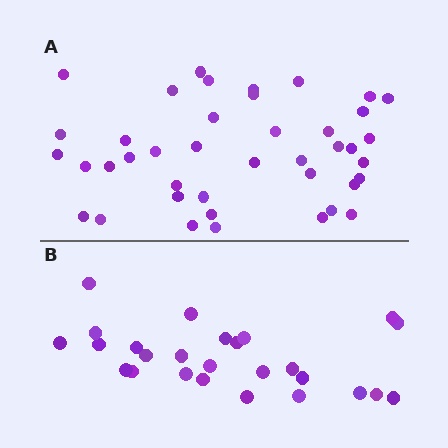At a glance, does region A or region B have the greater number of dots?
Region A (the top region) has more dots.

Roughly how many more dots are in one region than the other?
Region A has approximately 15 more dots than region B.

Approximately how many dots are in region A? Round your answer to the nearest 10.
About 40 dots. (The exact count is 41, which rounds to 40.)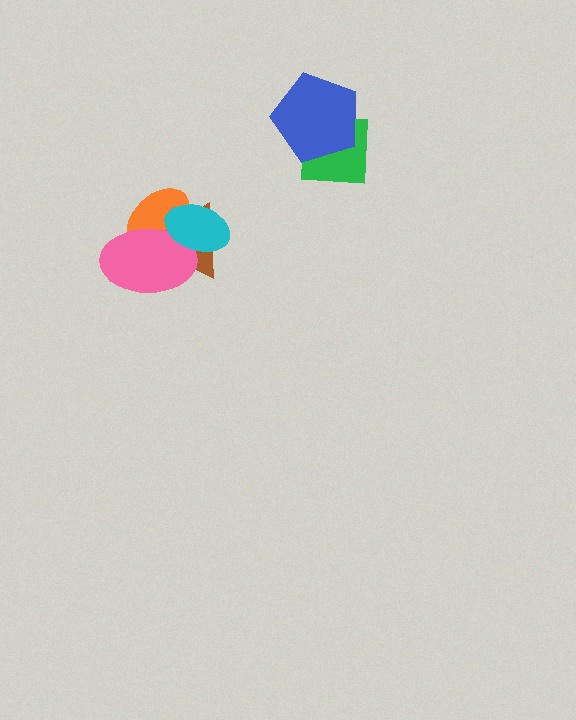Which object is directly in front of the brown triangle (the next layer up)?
The pink ellipse is directly in front of the brown triangle.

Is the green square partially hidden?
Yes, it is partially covered by another shape.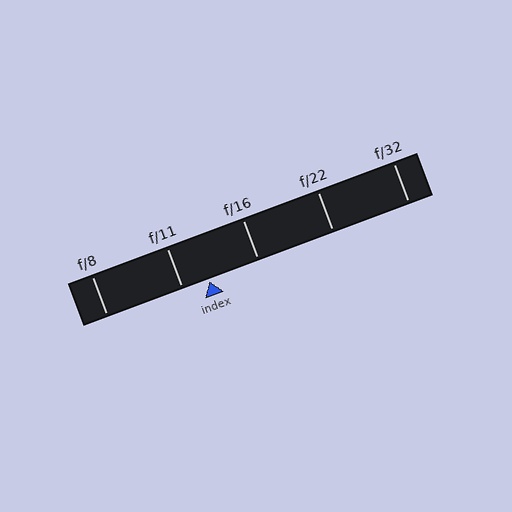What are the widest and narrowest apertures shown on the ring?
The widest aperture shown is f/8 and the narrowest is f/32.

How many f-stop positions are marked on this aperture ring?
There are 5 f-stop positions marked.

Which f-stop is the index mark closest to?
The index mark is closest to f/11.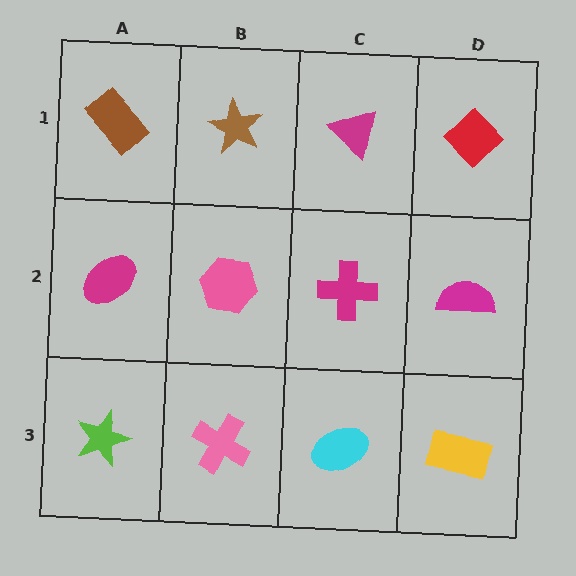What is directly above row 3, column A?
A magenta ellipse.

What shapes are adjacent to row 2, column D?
A red diamond (row 1, column D), a yellow rectangle (row 3, column D), a magenta cross (row 2, column C).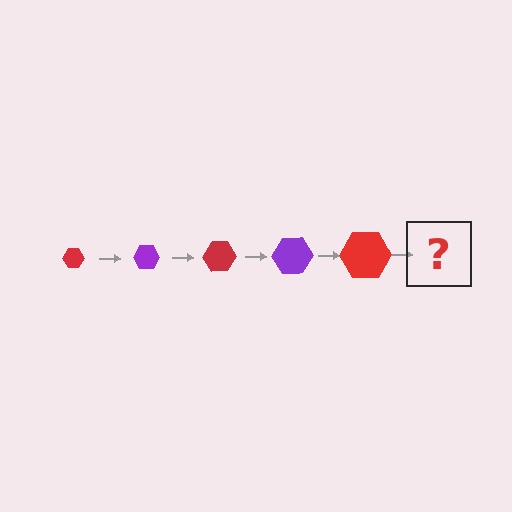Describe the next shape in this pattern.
It should be a purple hexagon, larger than the previous one.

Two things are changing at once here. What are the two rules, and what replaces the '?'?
The two rules are that the hexagon grows larger each step and the color cycles through red and purple. The '?' should be a purple hexagon, larger than the previous one.